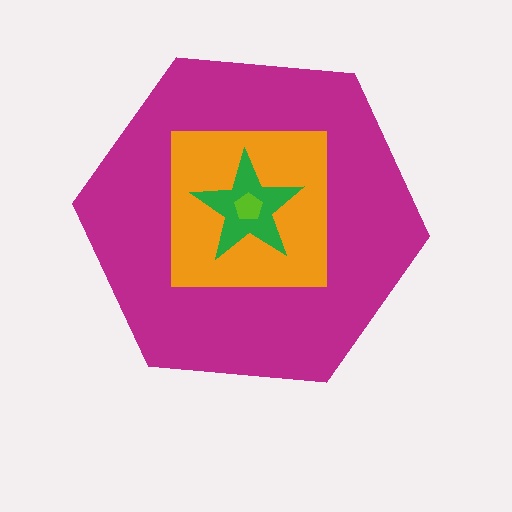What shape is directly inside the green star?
The lime pentagon.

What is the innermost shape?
The lime pentagon.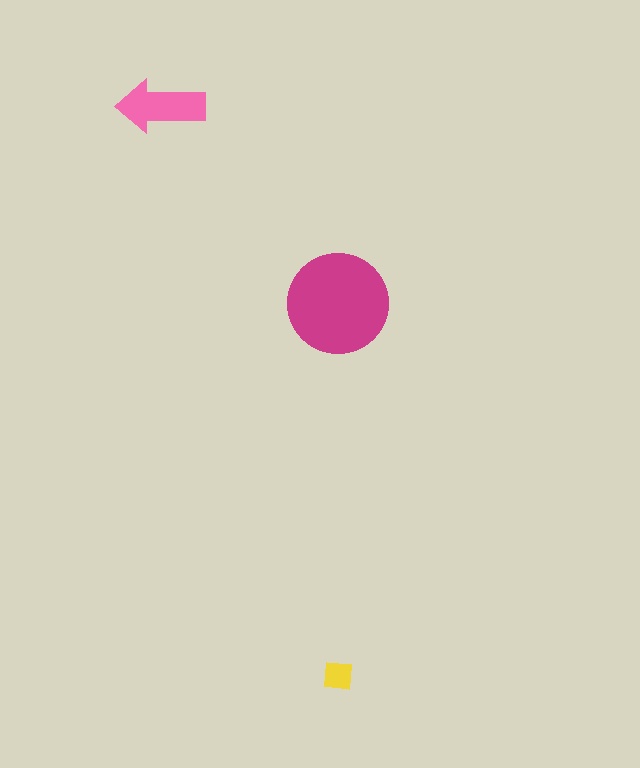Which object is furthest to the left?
The pink arrow is leftmost.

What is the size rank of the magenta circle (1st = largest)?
1st.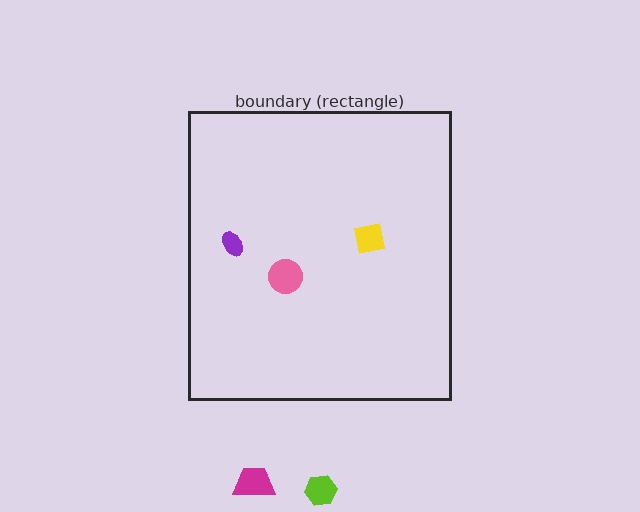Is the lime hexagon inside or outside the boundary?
Outside.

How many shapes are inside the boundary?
3 inside, 2 outside.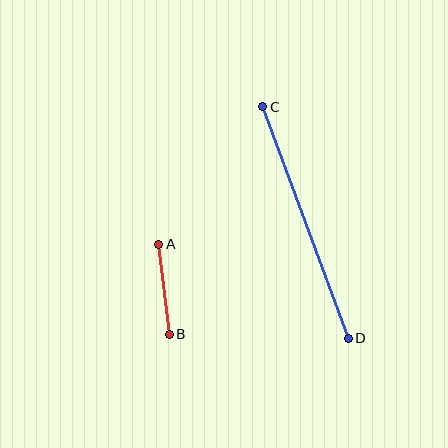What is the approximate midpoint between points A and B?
The midpoint is at approximately (164, 289) pixels.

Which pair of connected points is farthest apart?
Points C and D are farthest apart.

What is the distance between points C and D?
The distance is approximately 247 pixels.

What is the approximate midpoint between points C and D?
The midpoint is at approximately (305, 222) pixels.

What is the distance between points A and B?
The distance is approximately 91 pixels.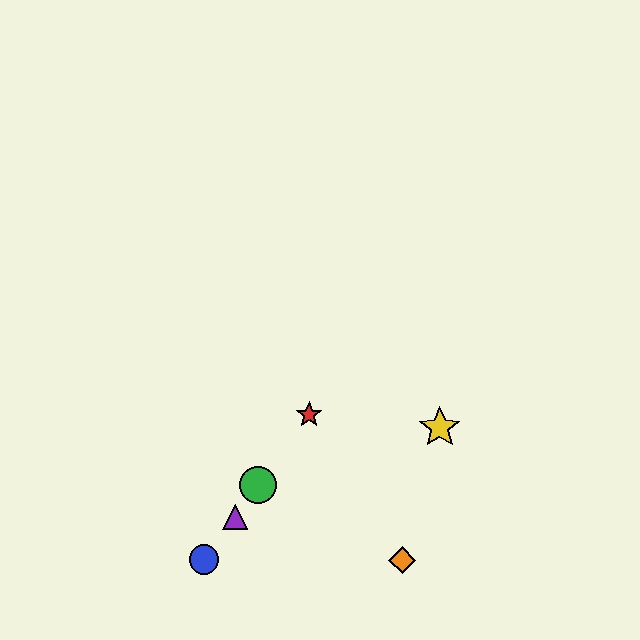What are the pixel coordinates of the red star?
The red star is at (309, 415).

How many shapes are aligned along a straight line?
4 shapes (the red star, the blue circle, the green circle, the purple triangle) are aligned along a straight line.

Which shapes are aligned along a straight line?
The red star, the blue circle, the green circle, the purple triangle are aligned along a straight line.